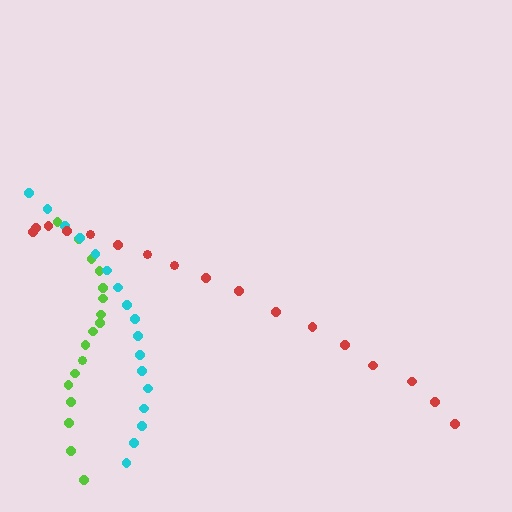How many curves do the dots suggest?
There are 3 distinct paths.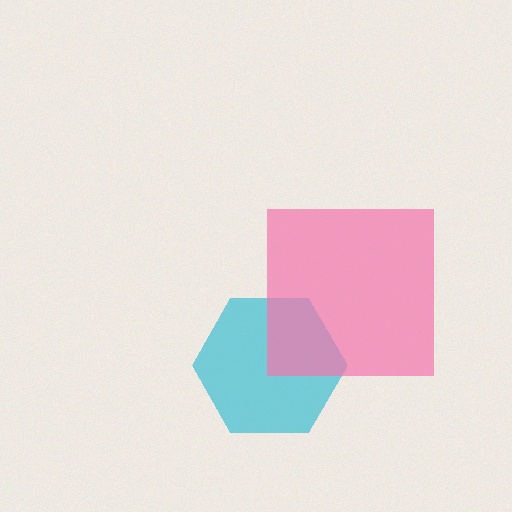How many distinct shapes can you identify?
There are 2 distinct shapes: a cyan hexagon, a pink square.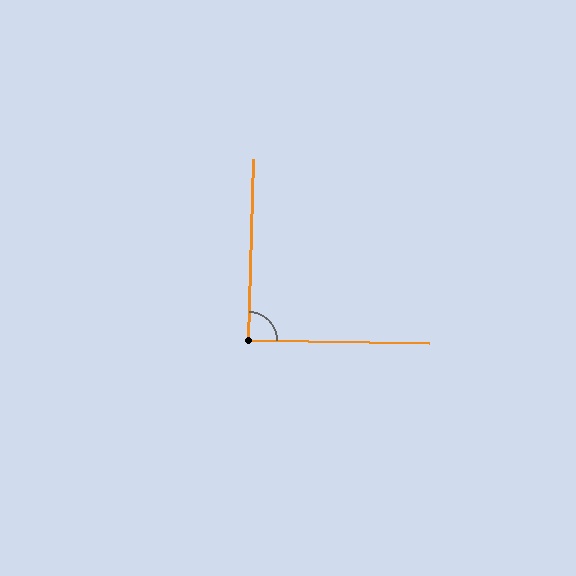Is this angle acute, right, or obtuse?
It is approximately a right angle.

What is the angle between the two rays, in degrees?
Approximately 89 degrees.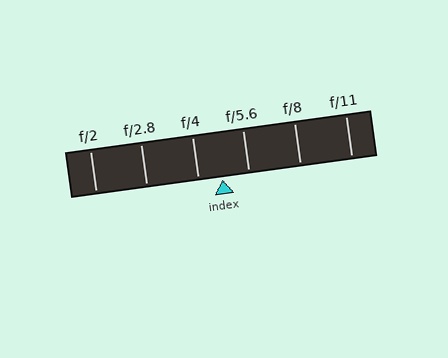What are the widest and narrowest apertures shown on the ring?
The widest aperture shown is f/2 and the narrowest is f/11.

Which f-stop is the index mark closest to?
The index mark is closest to f/4.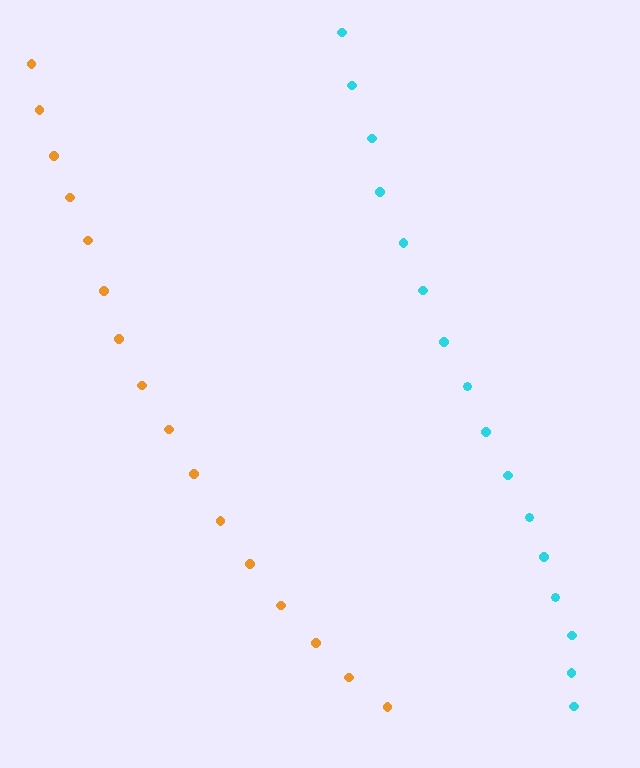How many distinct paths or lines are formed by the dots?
There are 2 distinct paths.